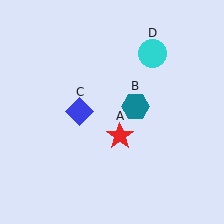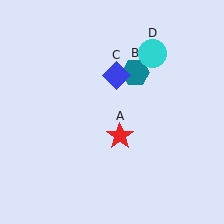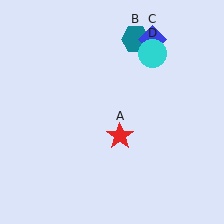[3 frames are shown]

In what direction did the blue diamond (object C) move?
The blue diamond (object C) moved up and to the right.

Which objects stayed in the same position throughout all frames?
Red star (object A) and cyan circle (object D) remained stationary.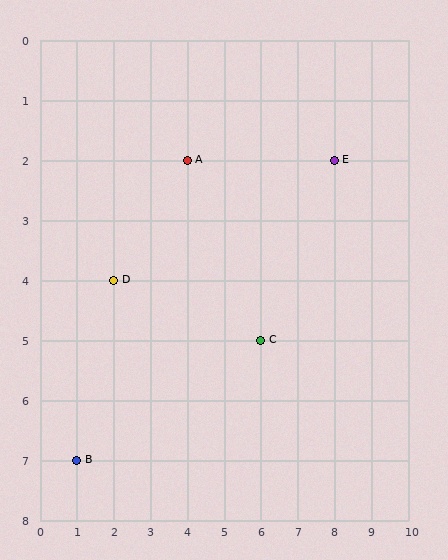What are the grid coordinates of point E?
Point E is at grid coordinates (8, 2).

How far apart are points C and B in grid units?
Points C and B are 5 columns and 2 rows apart (about 5.4 grid units diagonally).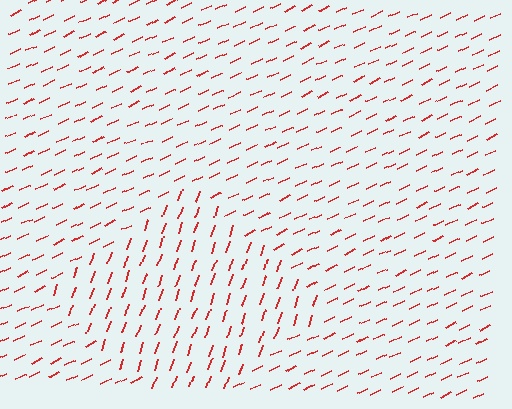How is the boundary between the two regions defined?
The boundary is defined purely by a change in line orientation (approximately 45 degrees difference). All lines are the same color and thickness.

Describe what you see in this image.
The image is filled with small red line segments. A diamond region in the image has lines oriented differently from the surrounding lines, creating a visible texture boundary.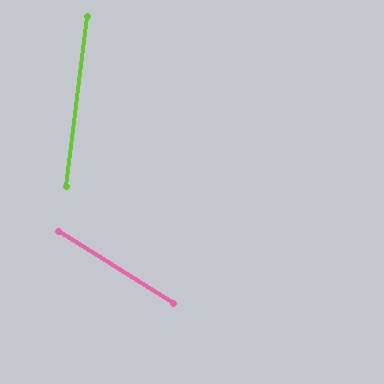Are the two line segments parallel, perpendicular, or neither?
Neither parallel nor perpendicular — they differ by about 65°.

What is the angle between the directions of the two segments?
Approximately 65 degrees.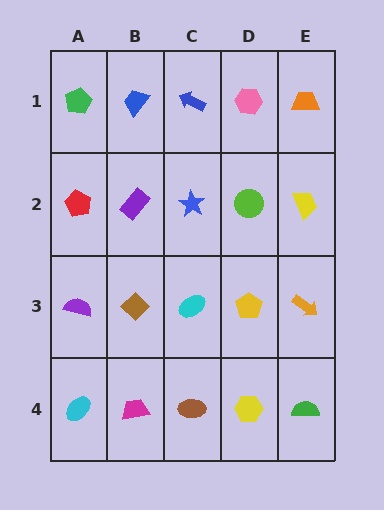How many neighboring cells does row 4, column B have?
3.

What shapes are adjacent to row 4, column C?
A cyan ellipse (row 3, column C), a magenta trapezoid (row 4, column B), a yellow hexagon (row 4, column D).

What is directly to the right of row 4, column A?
A magenta trapezoid.